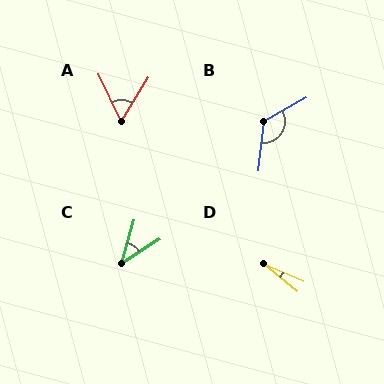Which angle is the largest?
B, at approximately 125 degrees.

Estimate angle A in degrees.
Approximately 57 degrees.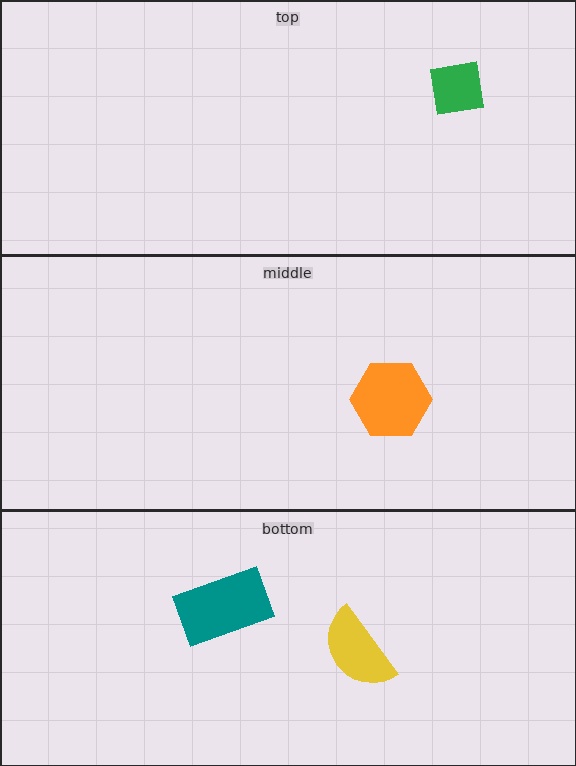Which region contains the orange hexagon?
The middle region.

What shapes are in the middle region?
The orange hexagon.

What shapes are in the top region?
The green square.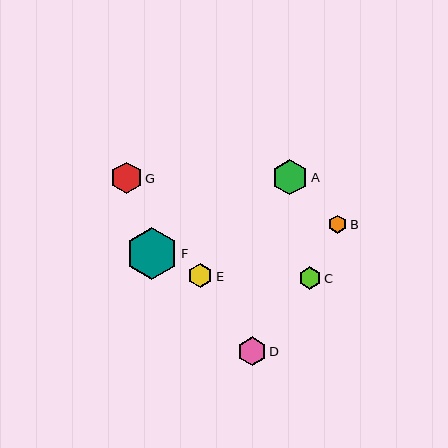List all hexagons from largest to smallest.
From largest to smallest: F, A, G, D, E, C, B.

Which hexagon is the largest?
Hexagon F is the largest with a size of approximately 52 pixels.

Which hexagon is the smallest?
Hexagon B is the smallest with a size of approximately 18 pixels.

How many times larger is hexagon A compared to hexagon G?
Hexagon A is approximately 1.1 times the size of hexagon G.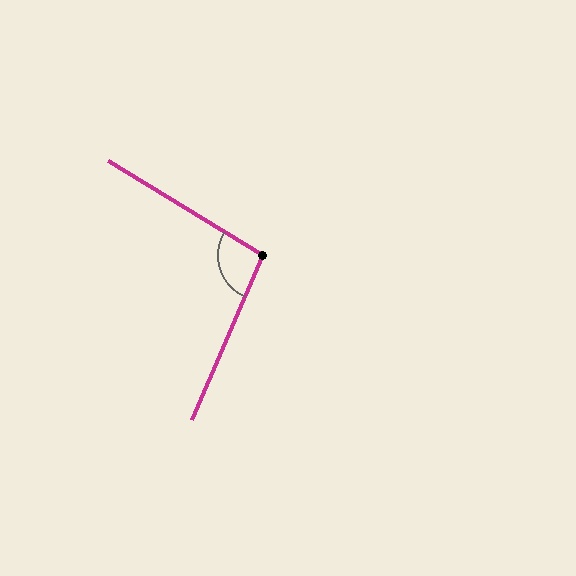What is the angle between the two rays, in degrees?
Approximately 98 degrees.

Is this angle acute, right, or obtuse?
It is obtuse.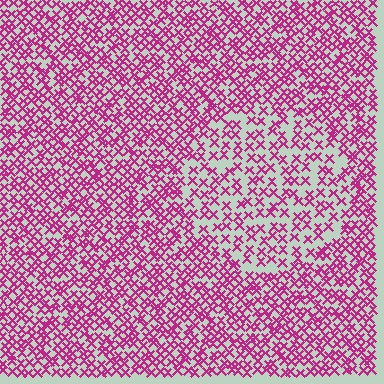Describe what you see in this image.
The image contains small magenta elements arranged at two different densities. A circle-shaped region is visible where the elements are less densely packed than the surrounding area.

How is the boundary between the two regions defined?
The boundary is defined by a change in element density (approximately 1.8x ratio). All elements are the same color, size, and shape.